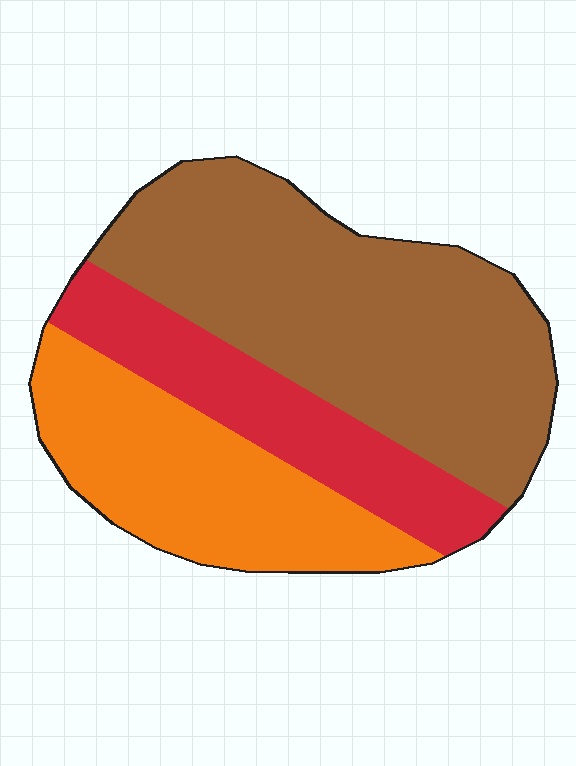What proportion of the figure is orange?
Orange takes up about one quarter (1/4) of the figure.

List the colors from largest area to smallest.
From largest to smallest: brown, orange, red.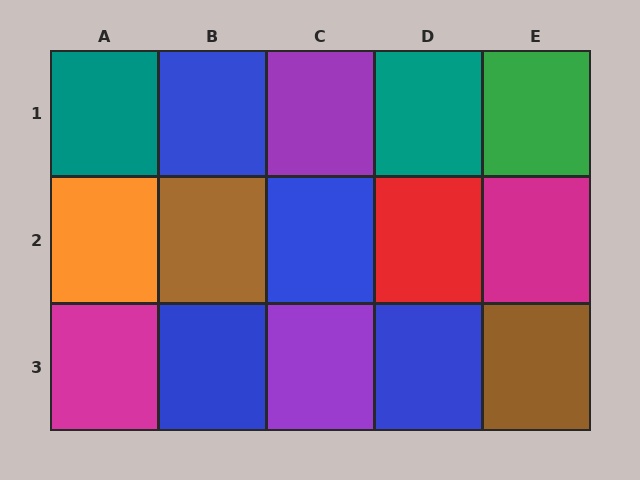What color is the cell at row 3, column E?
Brown.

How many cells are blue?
4 cells are blue.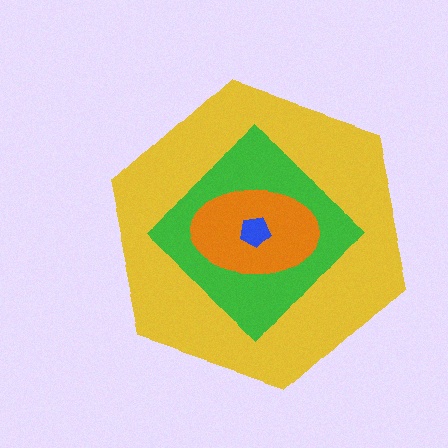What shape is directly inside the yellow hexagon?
The green diamond.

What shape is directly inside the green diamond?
The orange ellipse.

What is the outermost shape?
The yellow hexagon.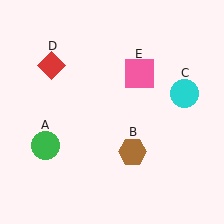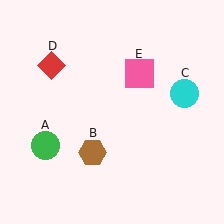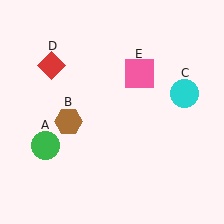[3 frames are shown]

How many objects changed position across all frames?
1 object changed position: brown hexagon (object B).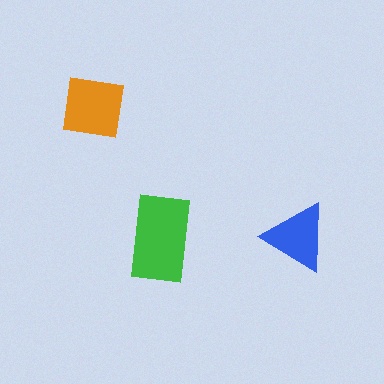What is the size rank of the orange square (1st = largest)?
2nd.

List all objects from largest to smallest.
The green rectangle, the orange square, the blue triangle.